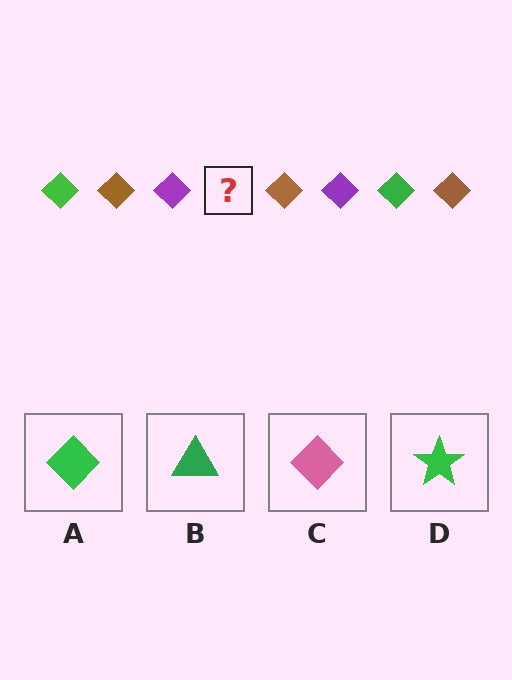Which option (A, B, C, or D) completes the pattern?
A.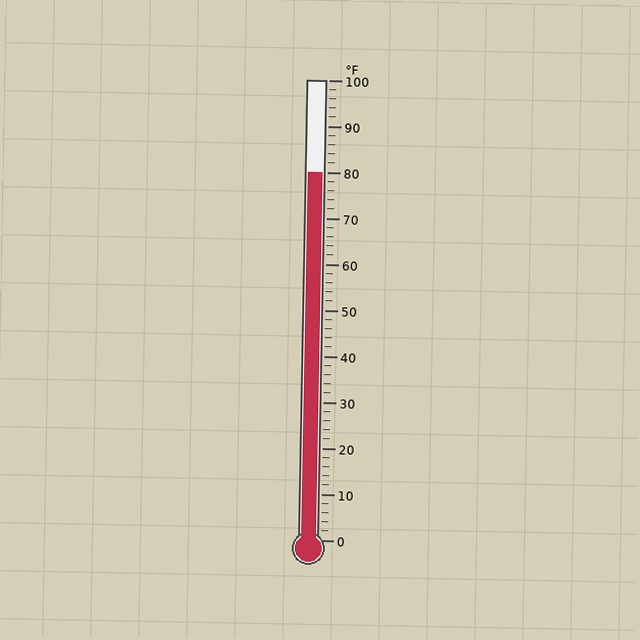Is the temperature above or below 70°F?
The temperature is above 70°F.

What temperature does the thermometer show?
The thermometer shows approximately 80°F.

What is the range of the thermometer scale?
The thermometer scale ranges from 0°F to 100°F.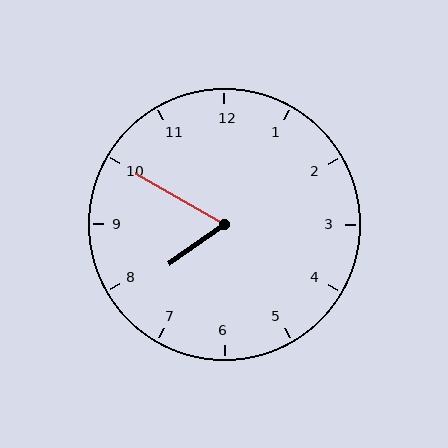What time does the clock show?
7:50.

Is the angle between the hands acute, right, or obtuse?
It is acute.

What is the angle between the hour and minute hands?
Approximately 65 degrees.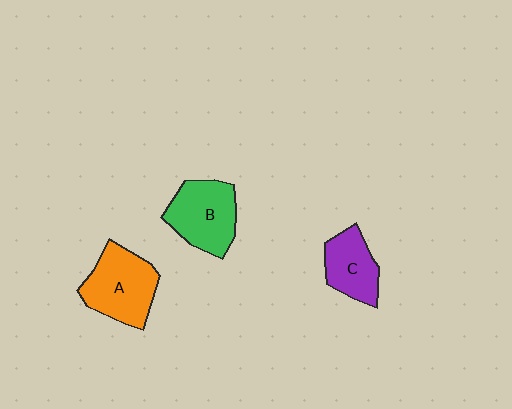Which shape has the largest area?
Shape A (orange).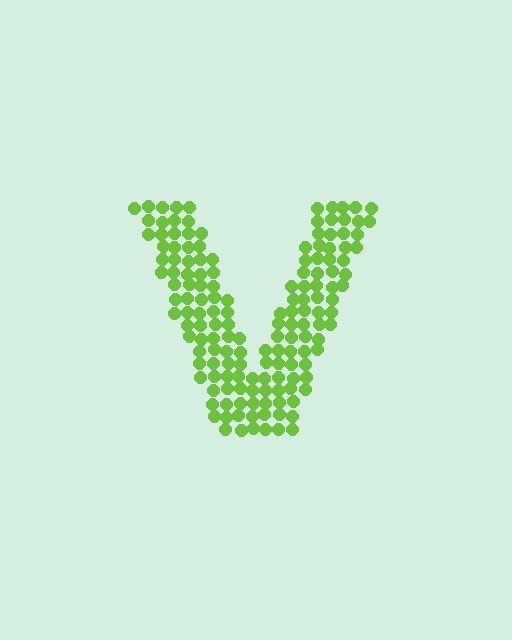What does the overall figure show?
The overall figure shows the letter V.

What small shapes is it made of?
It is made of small circles.